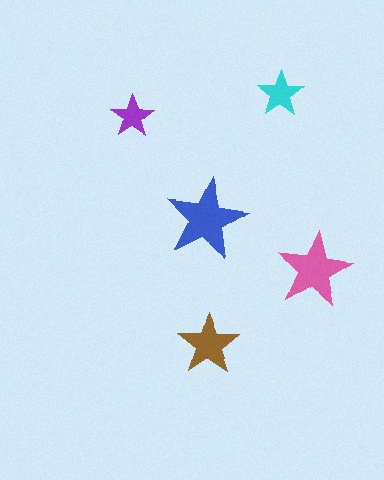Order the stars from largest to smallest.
the blue one, the pink one, the brown one, the cyan one, the purple one.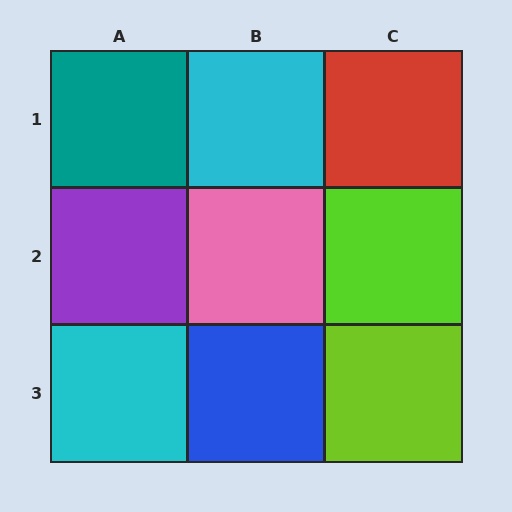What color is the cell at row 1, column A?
Teal.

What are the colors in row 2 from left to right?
Purple, pink, lime.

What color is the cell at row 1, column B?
Cyan.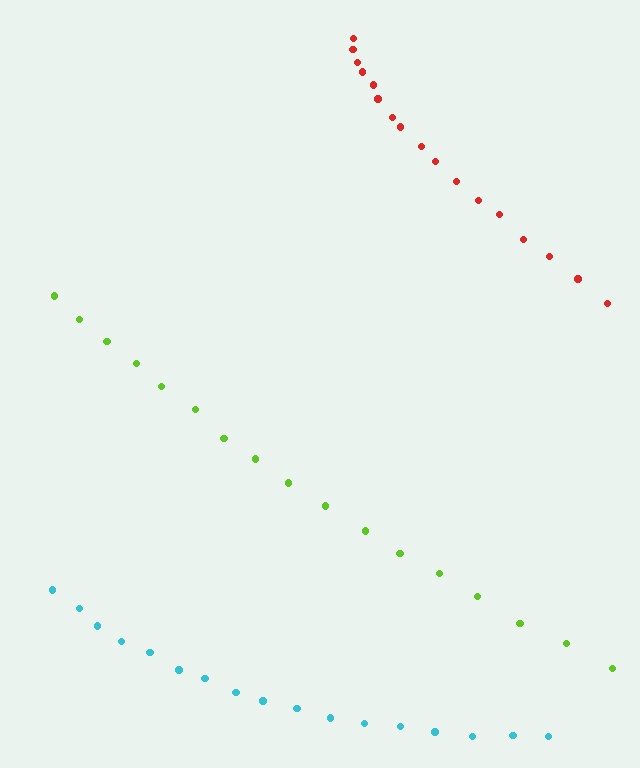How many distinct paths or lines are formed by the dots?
There are 3 distinct paths.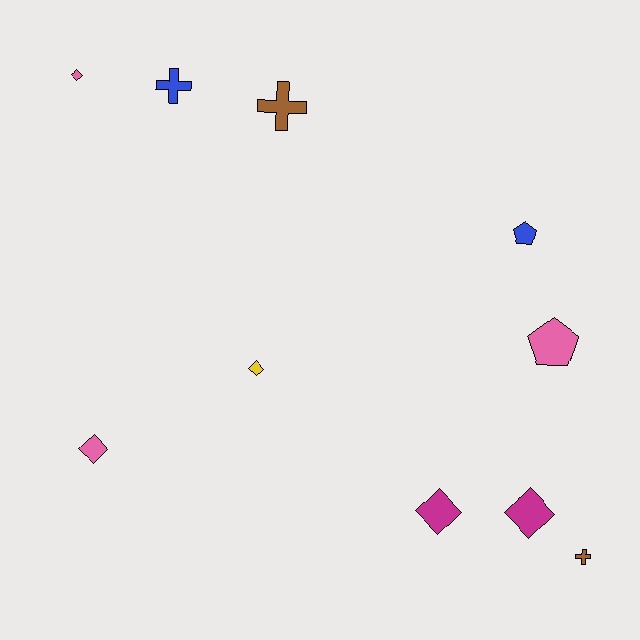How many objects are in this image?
There are 10 objects.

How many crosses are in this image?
There are 3 crosses.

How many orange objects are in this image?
There are no orange objects.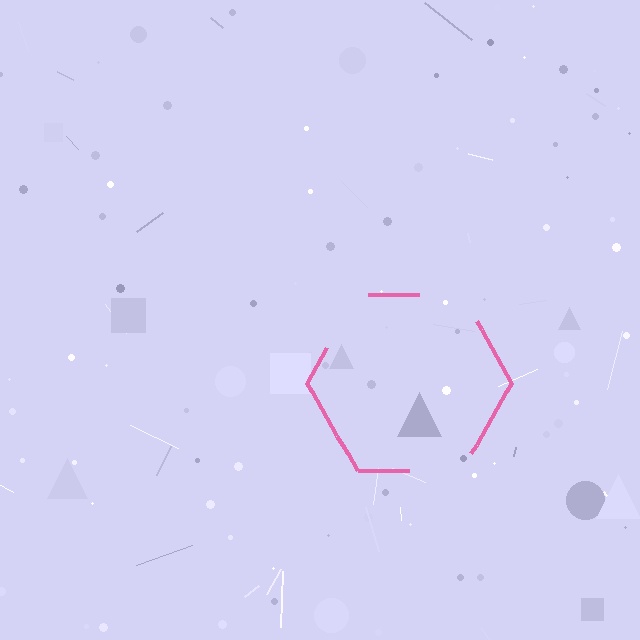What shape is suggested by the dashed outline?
The dashed outline suggests a hexagon.